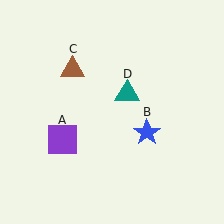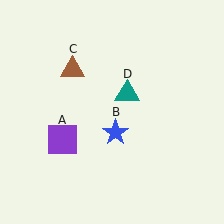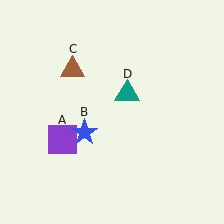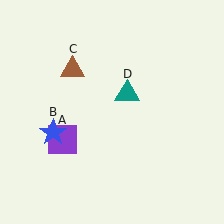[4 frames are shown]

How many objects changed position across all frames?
1 object changed position: blue star (object B).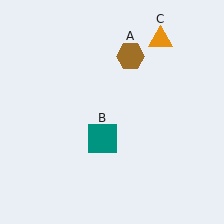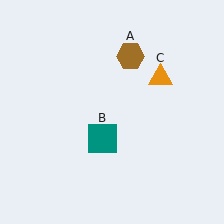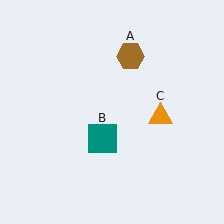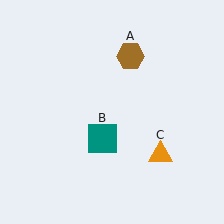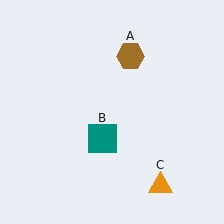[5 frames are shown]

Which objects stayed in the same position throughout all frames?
Brown hexagon (object A) and teal square (object B) remained stationary.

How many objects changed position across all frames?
1 object changed position: orange triangle (object C).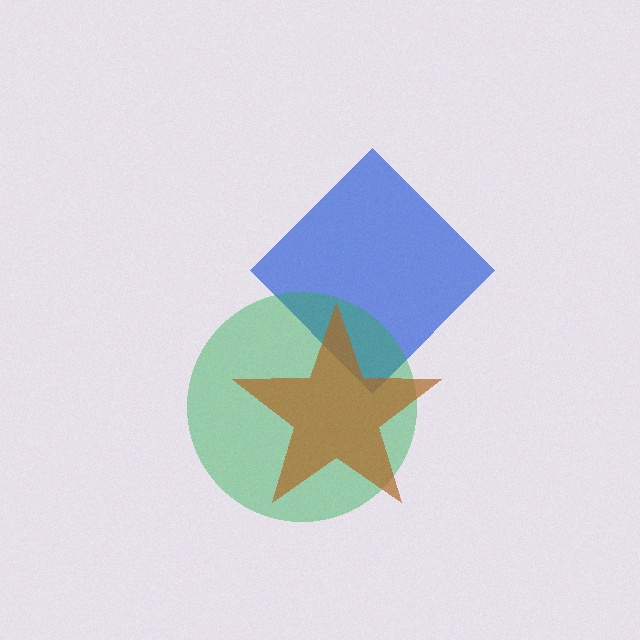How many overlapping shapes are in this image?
There are 3 overlapping shapes in the image.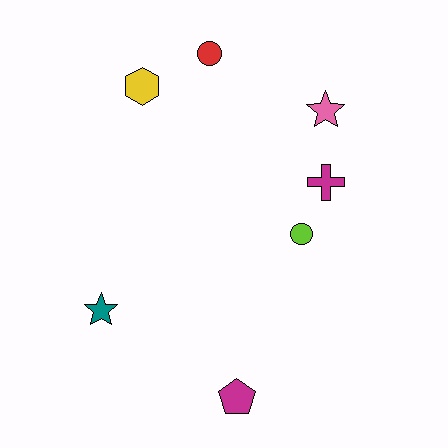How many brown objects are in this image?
There are no brown objects.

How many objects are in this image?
There are 7 objects.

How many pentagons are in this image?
There is 1 pentagon.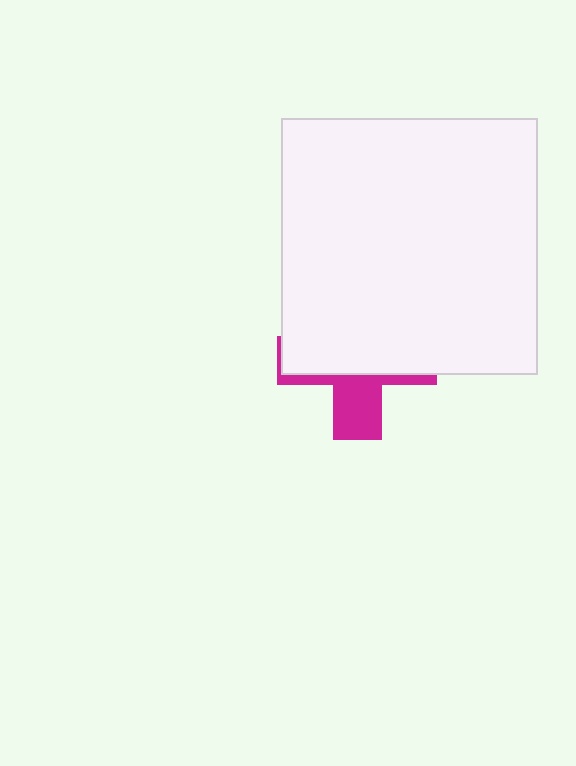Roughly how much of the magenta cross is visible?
A small part of it is visible (roughly 33%).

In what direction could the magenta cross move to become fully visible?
The magenta cross could move down. That would shift it out from behind the white square entirely.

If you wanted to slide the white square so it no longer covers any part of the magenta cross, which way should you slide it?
Slide it up — that is the most direct way to separate the two shapes.